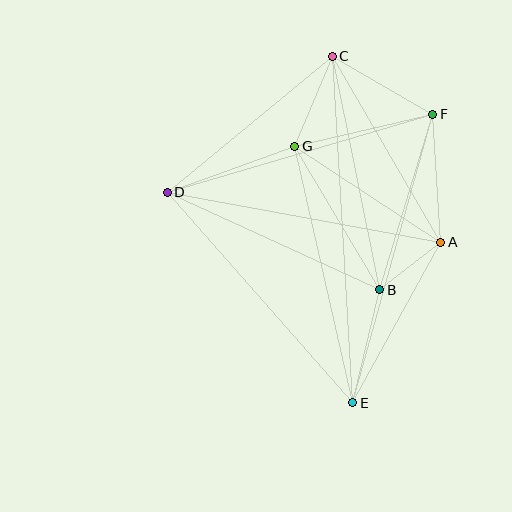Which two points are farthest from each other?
Points C and E are farthest from each other.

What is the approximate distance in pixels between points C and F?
The distance between C and F is approximately 116 pixels.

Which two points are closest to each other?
Points A and B are closest to each other.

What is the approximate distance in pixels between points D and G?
The distance between D and G is approximately 136 pixels.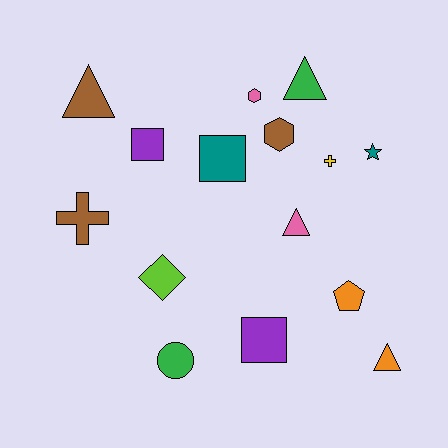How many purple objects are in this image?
There are 2 purple objects.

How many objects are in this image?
There are 15 objects.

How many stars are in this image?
There is 1 star.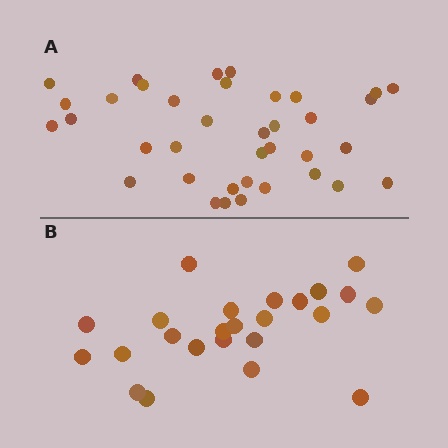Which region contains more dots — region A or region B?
Region A (the top region) has more dots.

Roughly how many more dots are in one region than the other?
Region A has approximately 15 more dots than region B.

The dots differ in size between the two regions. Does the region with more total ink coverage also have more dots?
No. Region B has more total ink coverage because its dots are larger, but region A actually contains more individual dots. Total area can be misleading — the number of items is what matters here.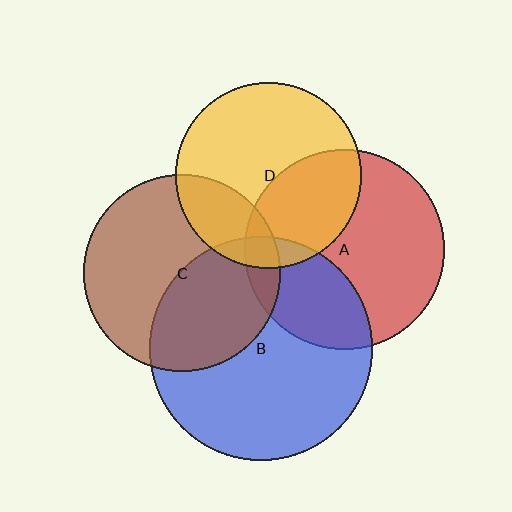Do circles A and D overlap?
Yes.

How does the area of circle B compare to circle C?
Approximately 1.3 times.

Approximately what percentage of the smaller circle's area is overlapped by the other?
Approximately 35%.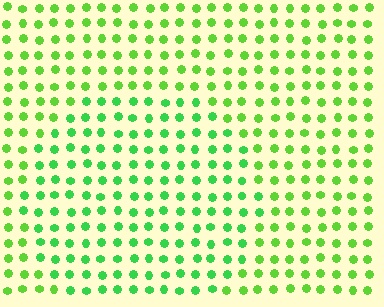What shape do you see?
I see a circle.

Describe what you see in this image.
The image is filled with small lime elements in a uniform arrangement. A circle-shaped region is visible where the elements are tinted to a slightly different hue, forming a subtle color boundary.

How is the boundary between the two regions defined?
The boundary is defined purely by a slight shift in hue (about 24 degrees). Spacing, size, and orientation are identical on both sides.